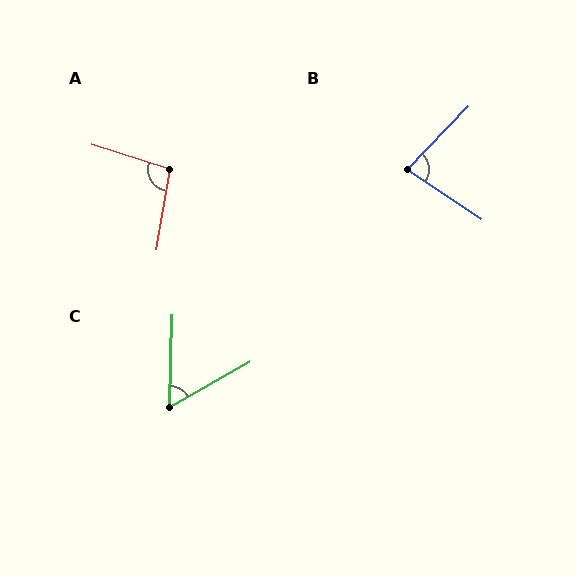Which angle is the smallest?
C, at approximately 59 degrees.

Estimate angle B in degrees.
Approximately 80 degrees.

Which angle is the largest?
A, at approximately 98 degrees.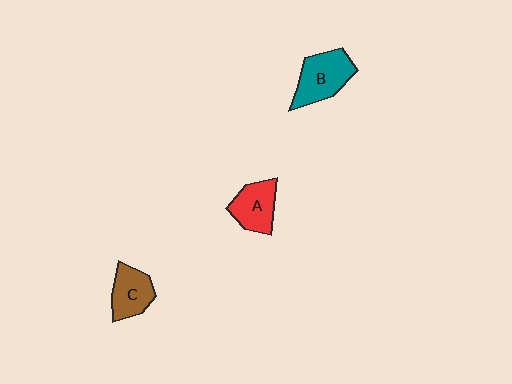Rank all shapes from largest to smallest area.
From largest to smallest: B (teal), A (red), C (brown).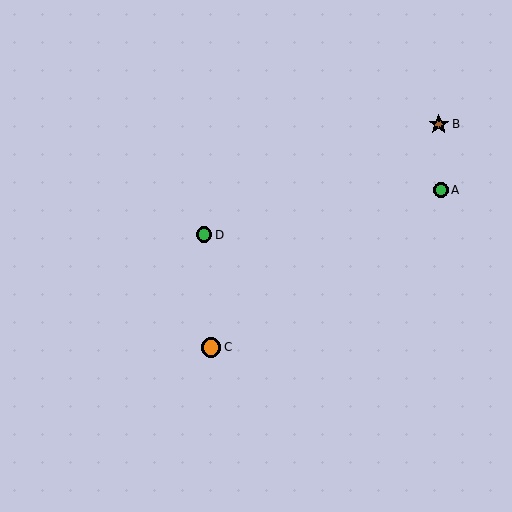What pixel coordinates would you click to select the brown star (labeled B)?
Click at (439, 124) to select the brown star B.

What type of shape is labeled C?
Shape C is an orange circle.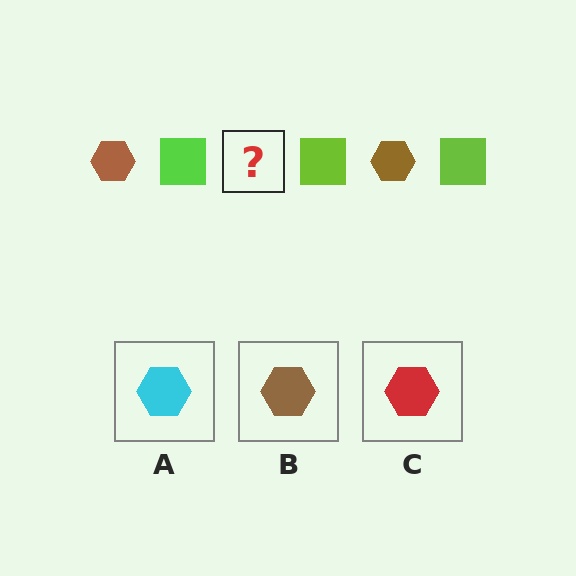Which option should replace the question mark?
Option B.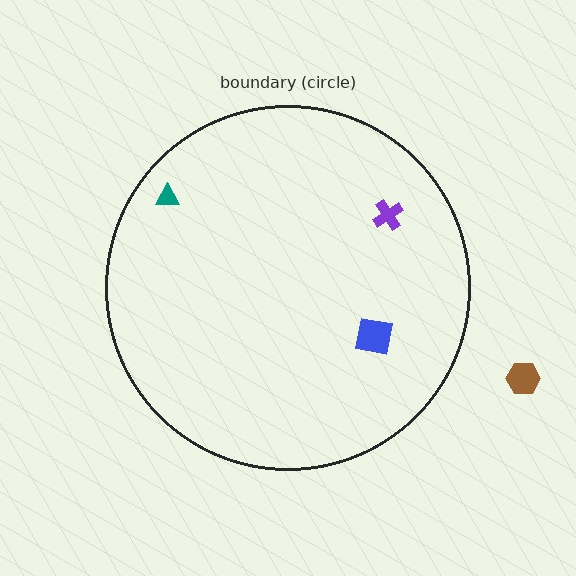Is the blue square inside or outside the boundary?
Inside.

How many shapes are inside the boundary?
3 inside, 1 outside.